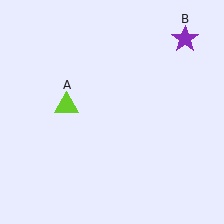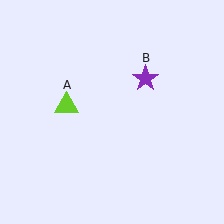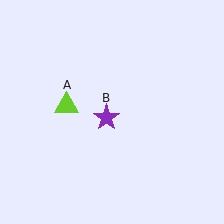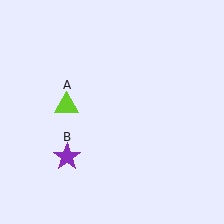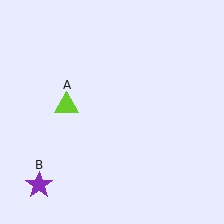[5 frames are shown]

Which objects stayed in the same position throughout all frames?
Lime triangle (object A) remained stationary.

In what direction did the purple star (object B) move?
The purple star (object B) moved down and to the left.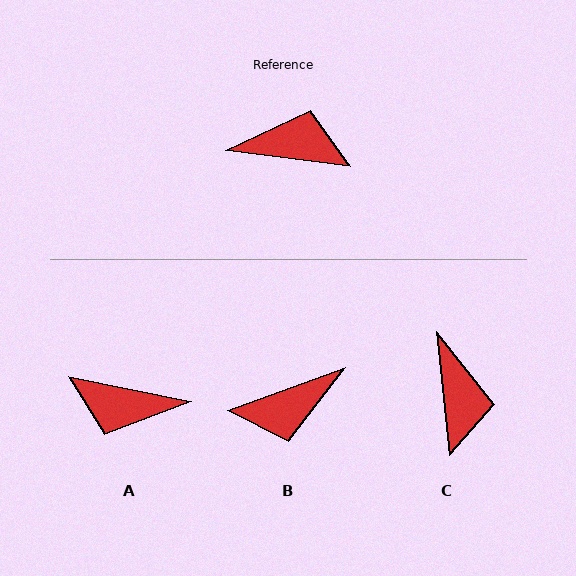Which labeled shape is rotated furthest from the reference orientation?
A, about 176 degrees away.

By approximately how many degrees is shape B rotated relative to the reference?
Approximately 153 degrees clockwise.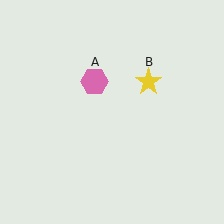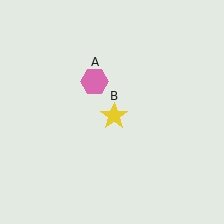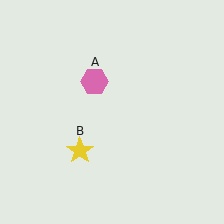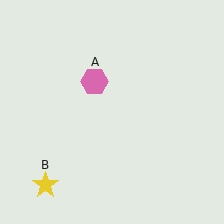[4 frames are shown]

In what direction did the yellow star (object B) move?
The yellow star (object B) moved down and to the left.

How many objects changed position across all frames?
1 object changed position: yellow star (object B).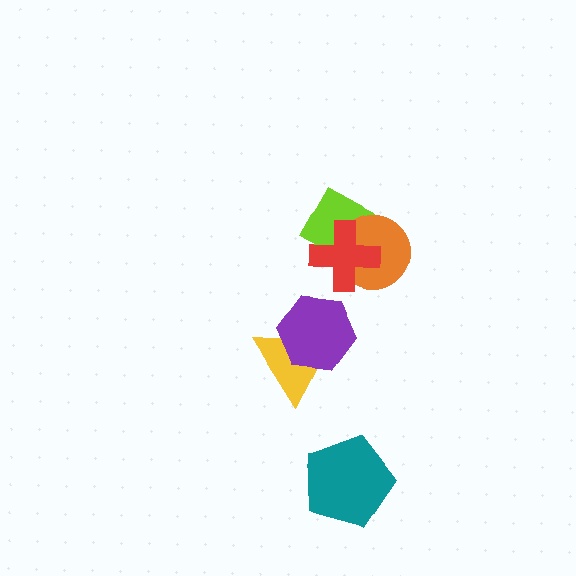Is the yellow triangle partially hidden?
Yes, it is partially covered by another shape.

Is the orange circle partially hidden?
Yes, it is partially covered by another shape.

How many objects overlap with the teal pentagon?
0 objects overlap with the teal pentagon.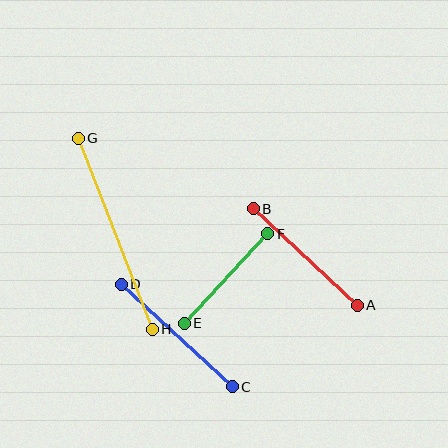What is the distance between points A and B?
The distance is approximately 142 pixels.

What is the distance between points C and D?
The distance is approximately 151 pixels.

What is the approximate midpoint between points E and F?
The midpoint is at approximately (226, 278) pixels.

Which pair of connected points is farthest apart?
Points G and H are farthest apart.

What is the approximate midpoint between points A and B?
The midpoint is at approximately (305, 257) pixels.